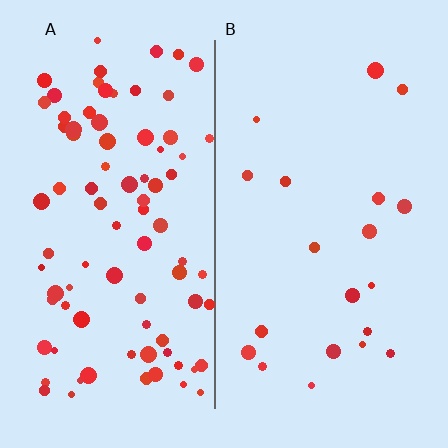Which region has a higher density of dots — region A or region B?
A (the left).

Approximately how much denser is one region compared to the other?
Approximately 4.3× — region A over region B.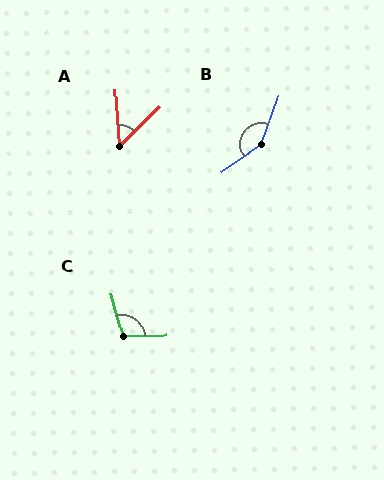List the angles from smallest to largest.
A (49°), C (104°), B (145°).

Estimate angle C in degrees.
Approximately 104 degrees.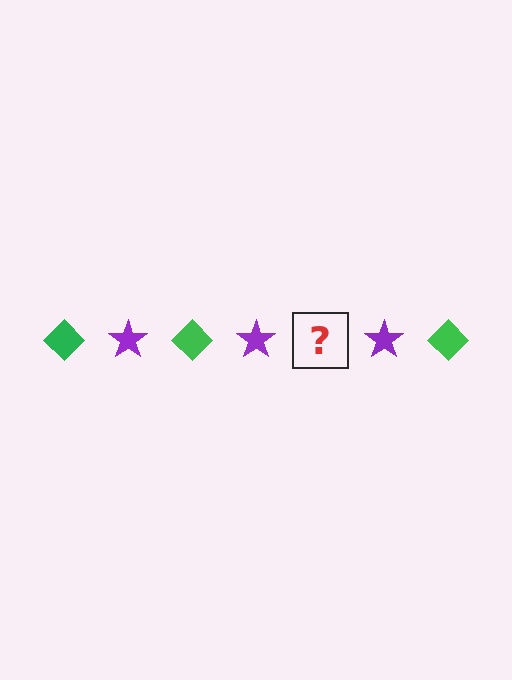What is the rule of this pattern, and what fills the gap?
The rule is that the pattern alternates between green diamond and purple star. The gap should be filled with a green diamond.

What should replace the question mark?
The question mark should be replaced with a green diamond.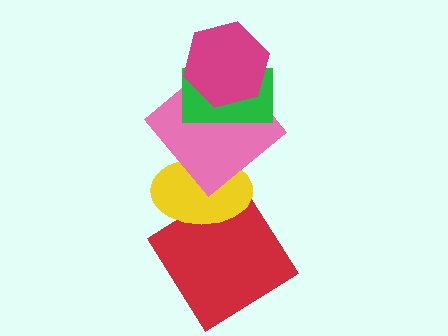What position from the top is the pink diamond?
The pink diamond is 3rd from the top.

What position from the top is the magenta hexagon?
The magenta hexagon is 1st from the top.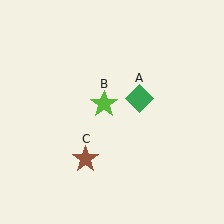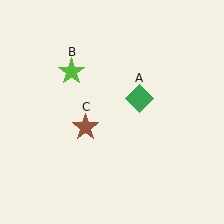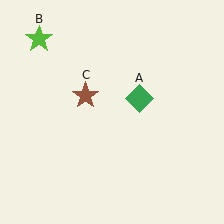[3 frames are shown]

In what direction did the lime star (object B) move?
The lime star (object B) moved up and to the left.